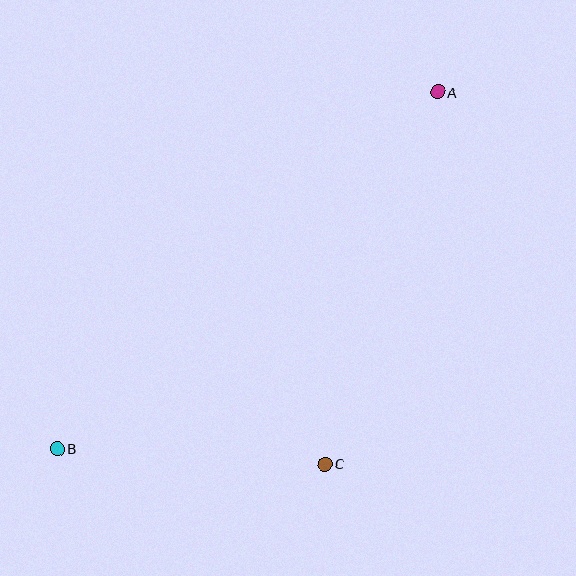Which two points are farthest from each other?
Points A and B are farthest from each other.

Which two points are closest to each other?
Points B and C are closest to each other.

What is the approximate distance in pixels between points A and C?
The distance between A and C is approximately 389 pixels.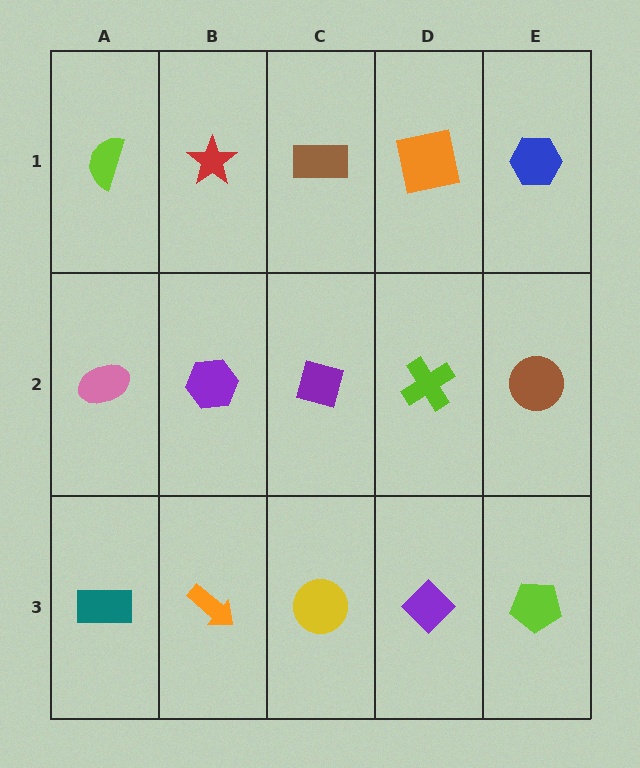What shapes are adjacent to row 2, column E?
A blue hexagon (row 1, column E), a lime pentagon (row 3, column E), a lime cross (row 2, column D).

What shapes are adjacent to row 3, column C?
A purple square (row 2, column C), an orange arrow (row 3, column B), a purple diamond (row 3, column D).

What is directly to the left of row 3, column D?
A yellow circle.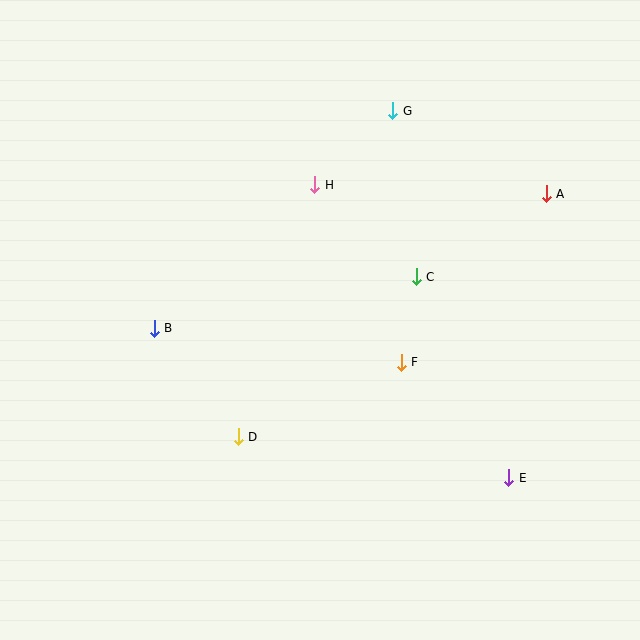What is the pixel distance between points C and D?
The distance between C and D is 239 pixels.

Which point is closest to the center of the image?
Point F at (401, 362) is closest to the center.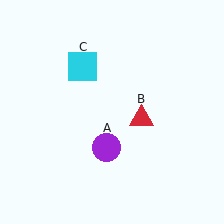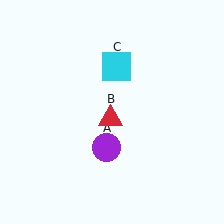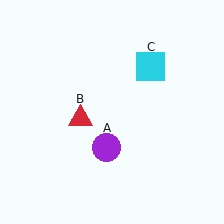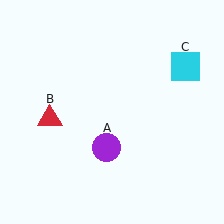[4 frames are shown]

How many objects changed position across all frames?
2 objects changed position: red triangle (object B), cyan square (object C).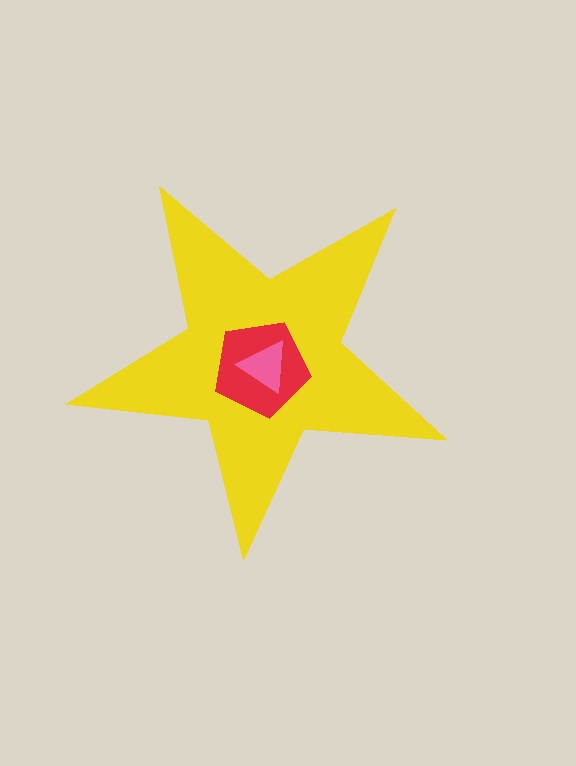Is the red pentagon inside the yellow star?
Yes.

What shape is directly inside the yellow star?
The red pentagon.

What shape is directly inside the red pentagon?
The pink triangle.